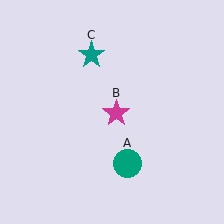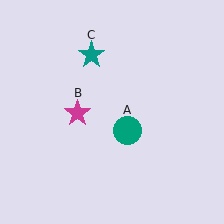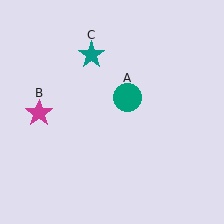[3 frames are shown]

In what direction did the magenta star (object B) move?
The magenta star (object B) moved left.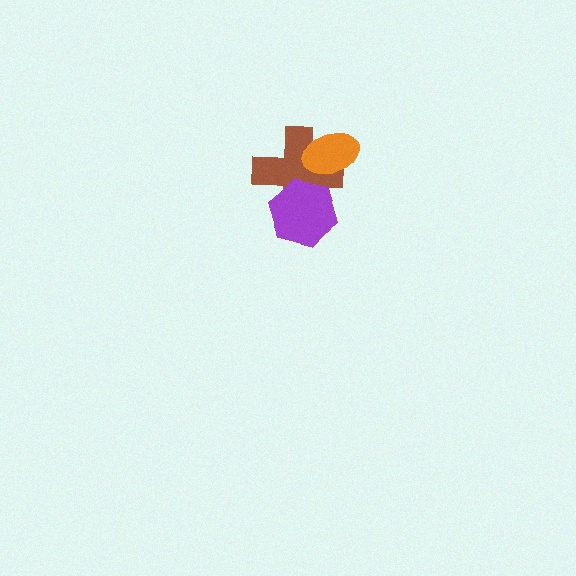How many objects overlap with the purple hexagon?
1 object overlaps with the purple hexagon.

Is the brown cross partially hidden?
Yes, it is partially covered by another shape.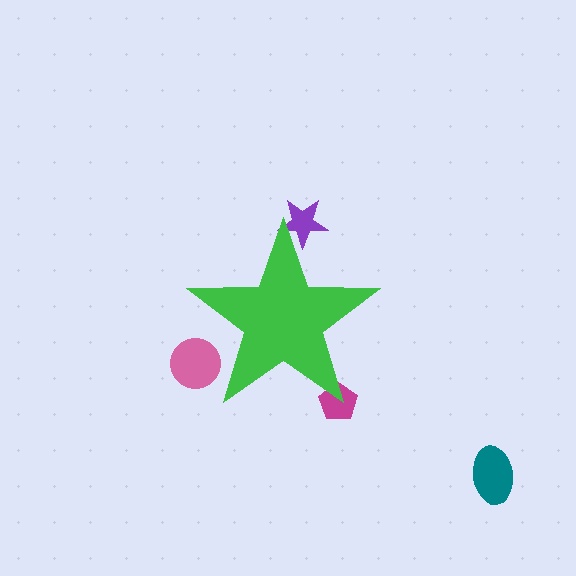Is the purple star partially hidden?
Yes, the purple star is partially hidden behind the green star.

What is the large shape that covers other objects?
A green star.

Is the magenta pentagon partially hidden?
Yes, the magenta pentagon is partially hidden behind the green star.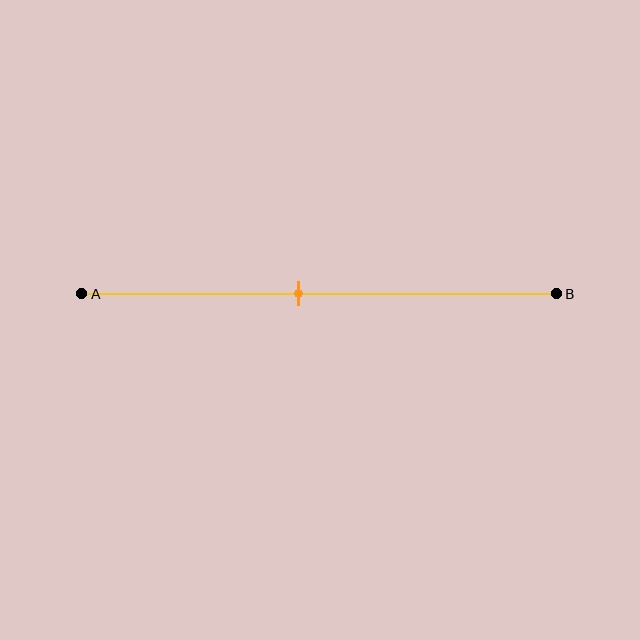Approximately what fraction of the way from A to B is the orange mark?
The orange mark is approximately 45% of the way from A to B.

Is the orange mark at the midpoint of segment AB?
No, the mark is at about 45% from A, not at the 50% midpoint.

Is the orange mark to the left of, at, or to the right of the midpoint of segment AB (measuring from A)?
The orange mark is to the left of the midpoint of segment AB.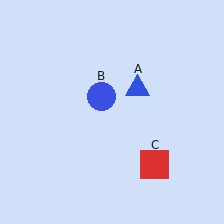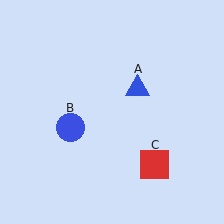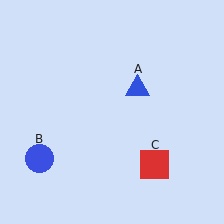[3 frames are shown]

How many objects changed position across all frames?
1 object changed position: blue circle (object B).